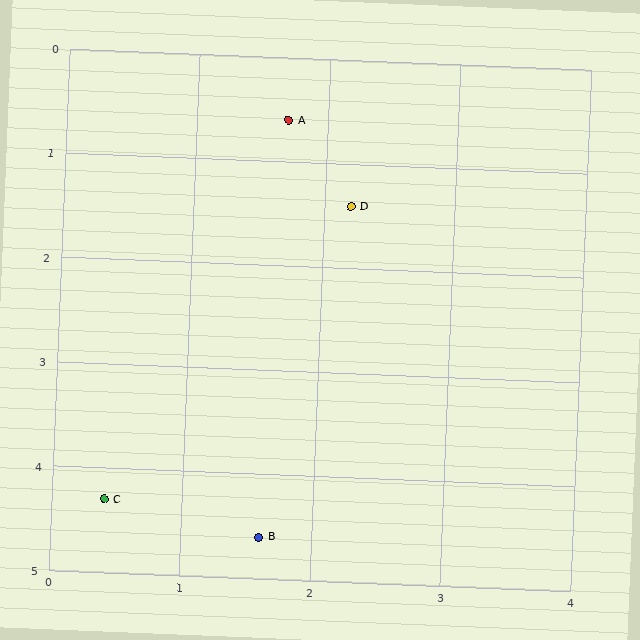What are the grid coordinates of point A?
Point A is at approximately (1.7, 0.6).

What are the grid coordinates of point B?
Point B is at approximately (1.6, 4.6).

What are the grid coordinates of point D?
Point D is at approximately (2.2, 1.4).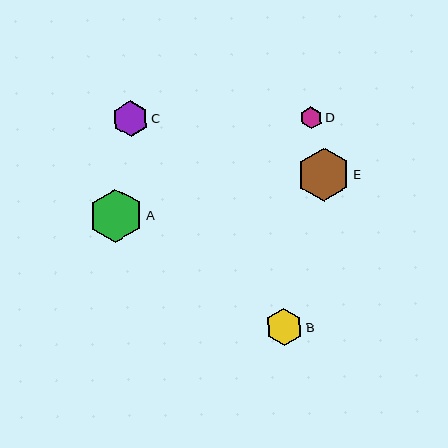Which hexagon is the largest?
Hexagon A is the largest with a size of approximately 54 pixels.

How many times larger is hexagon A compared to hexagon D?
Hexagon A is approximately 2.4 times the size of hexagon D.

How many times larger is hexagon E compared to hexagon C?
Hexagon E is approximately 1.5 times the size of hexagon C.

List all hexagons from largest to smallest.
From largest to smallest: A, E, B, C, D.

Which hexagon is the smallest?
Hexagon D is the smallest with a size of approximately 22 pixels.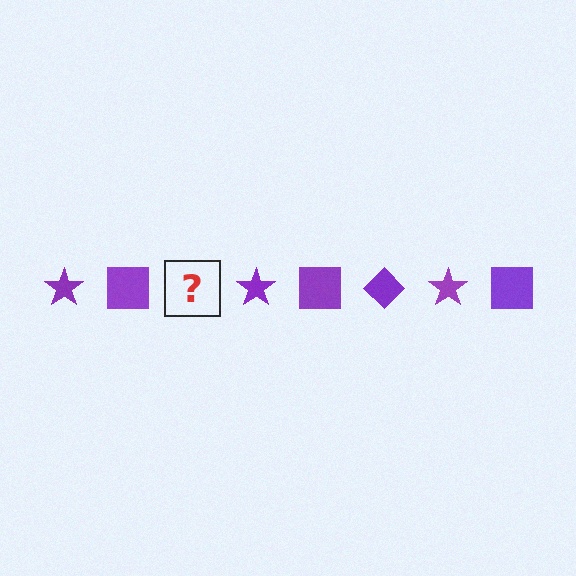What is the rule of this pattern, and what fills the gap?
The rule is that the pattern cycles through star, square, diamond shapes in purple. The gap should be filled with a purple diamond.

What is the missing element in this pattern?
The missing element is a purple diamond.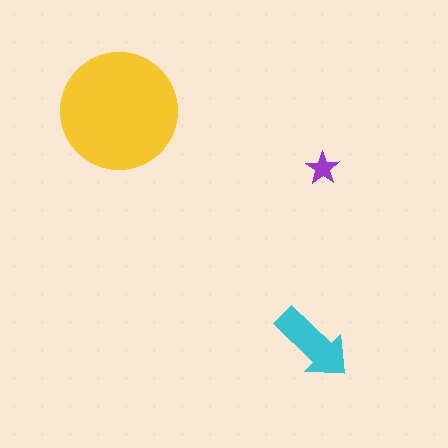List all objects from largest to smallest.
The yellow circle, the cyan arrow, the purple star.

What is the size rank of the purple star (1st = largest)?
3rd.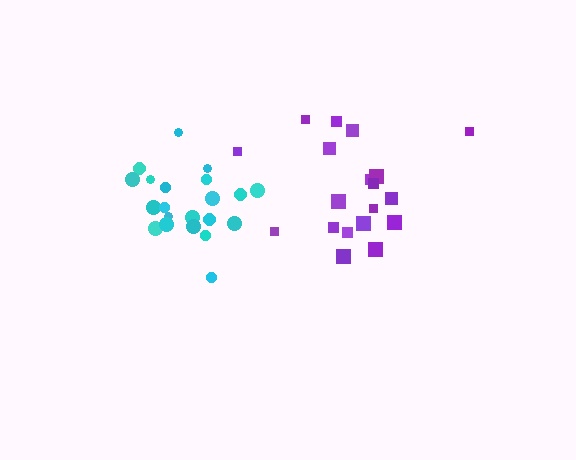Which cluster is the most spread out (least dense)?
Purple.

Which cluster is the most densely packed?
Cyan.